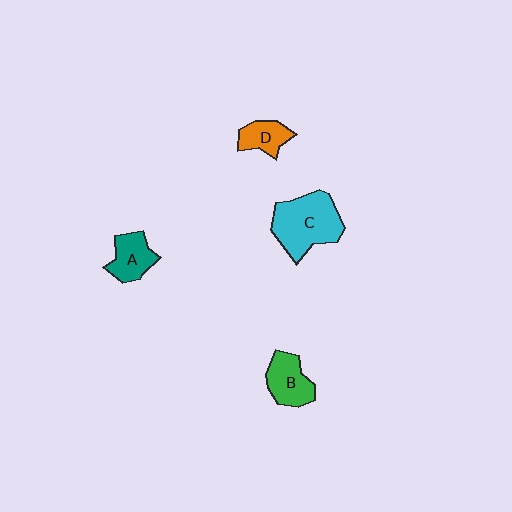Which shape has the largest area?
Shape C (cyan).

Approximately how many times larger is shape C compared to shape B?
Approximately 1.7 times.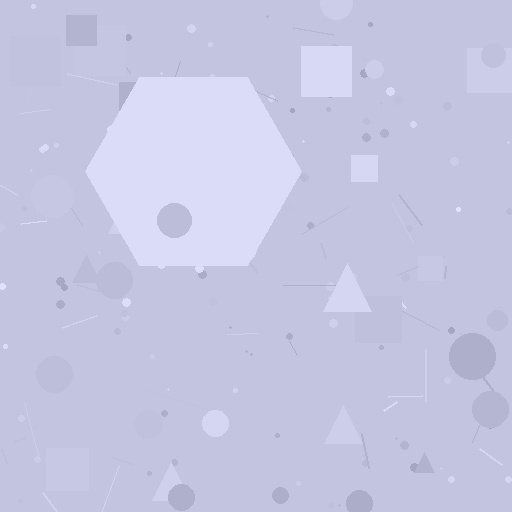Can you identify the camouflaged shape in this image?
The camouflaged shape is a hexagon.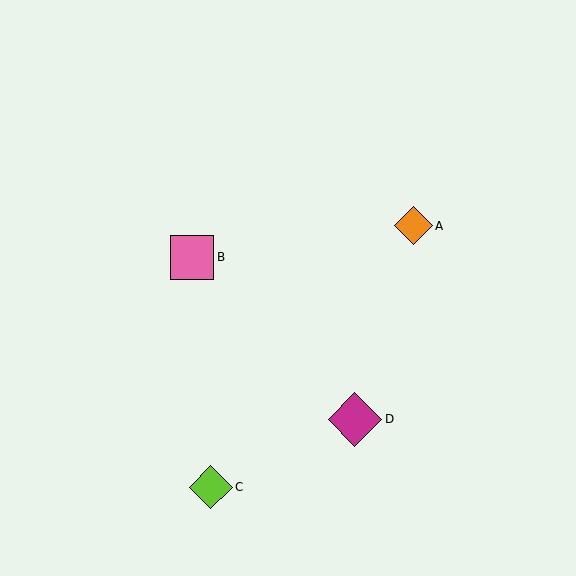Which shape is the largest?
The magenta diamond (labeled D) is the largest.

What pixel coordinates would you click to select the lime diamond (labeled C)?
Click at (211, 487) to select the lime diamond C.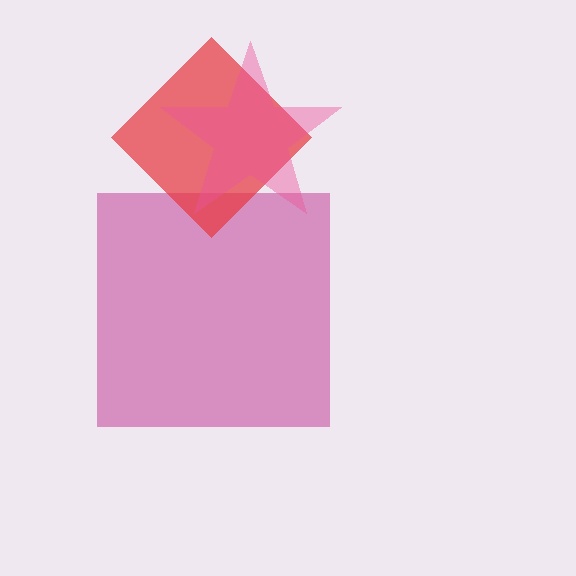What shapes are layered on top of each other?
The layered shapes are: a magenta square, a red diamond, a pink star.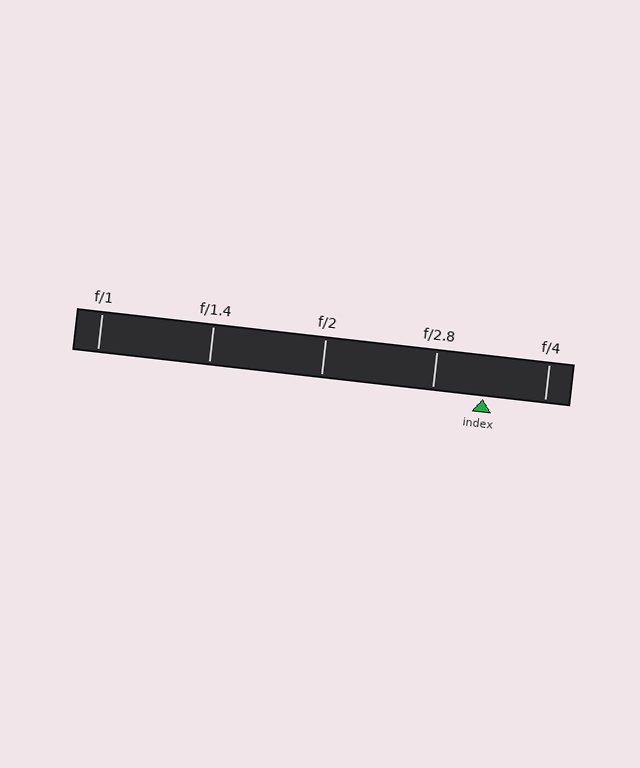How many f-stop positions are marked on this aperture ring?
There are 5 f-stop positions marked.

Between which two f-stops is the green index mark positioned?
The index mark is between f/2.8 and f/4.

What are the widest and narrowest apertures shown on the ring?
The widest aperture shown is f/1 and the narrowest is f/4.